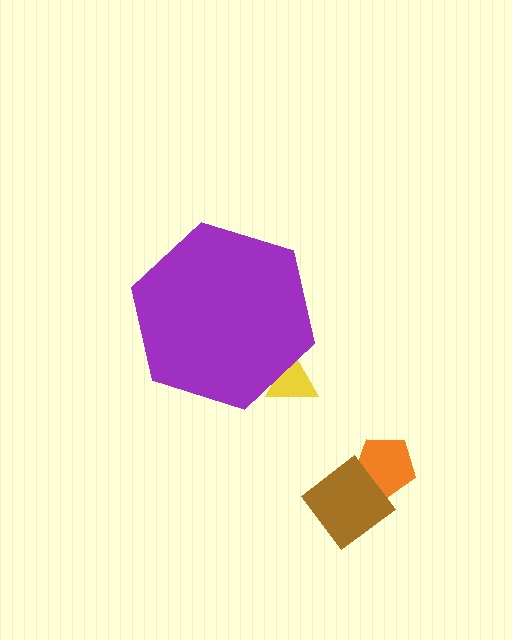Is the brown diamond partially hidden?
No, the brown diamond is fully visible.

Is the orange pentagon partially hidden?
No, the orange pentagon is fully visible.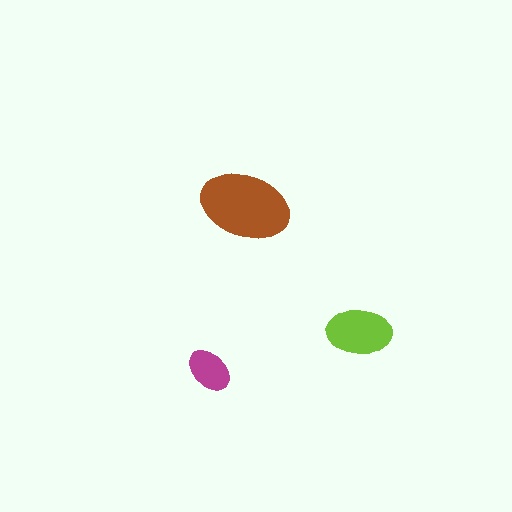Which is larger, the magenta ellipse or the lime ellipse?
The lime one.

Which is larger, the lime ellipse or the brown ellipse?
The brown one.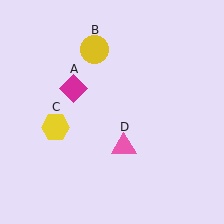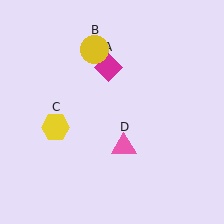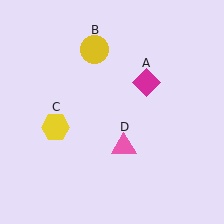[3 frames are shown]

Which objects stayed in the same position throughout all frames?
Yellow circle (object B) and yellow hexagon (object C) and pink triangle (object D) remained stationary.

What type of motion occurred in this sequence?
The magenta diamond (object A) rotated clockwise around the center of the scene.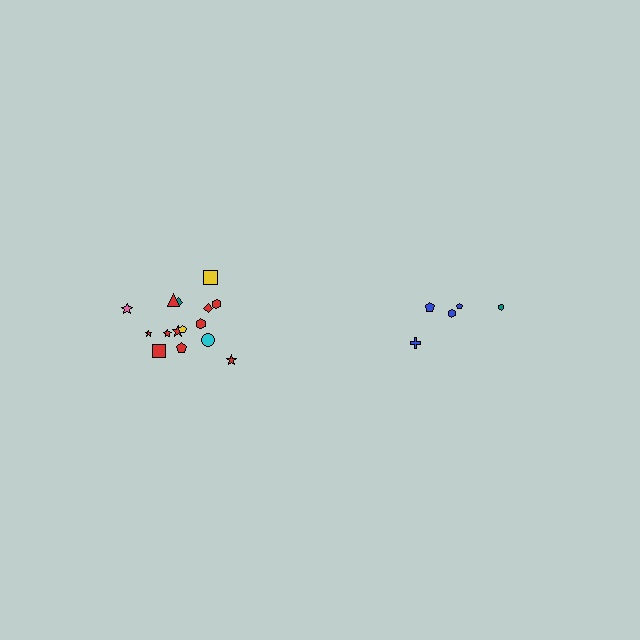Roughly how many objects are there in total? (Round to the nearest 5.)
Roughly 20 objects in total.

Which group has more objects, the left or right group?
The left group.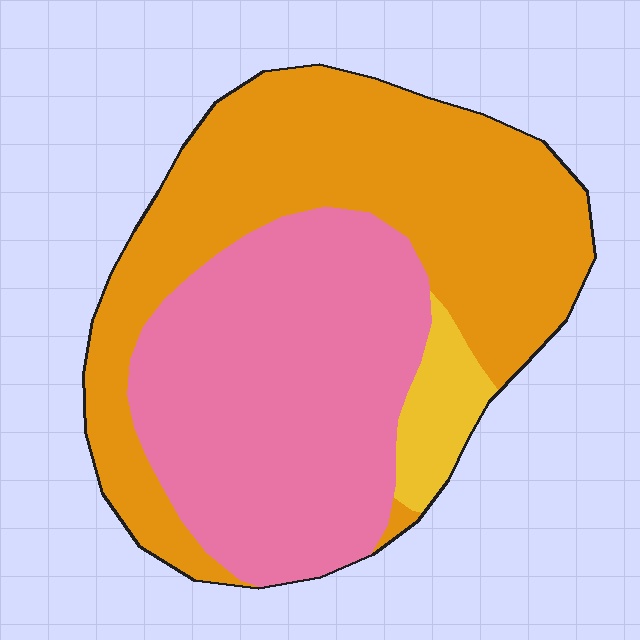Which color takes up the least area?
Yellow, at roughly 5%.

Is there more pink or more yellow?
Pink.